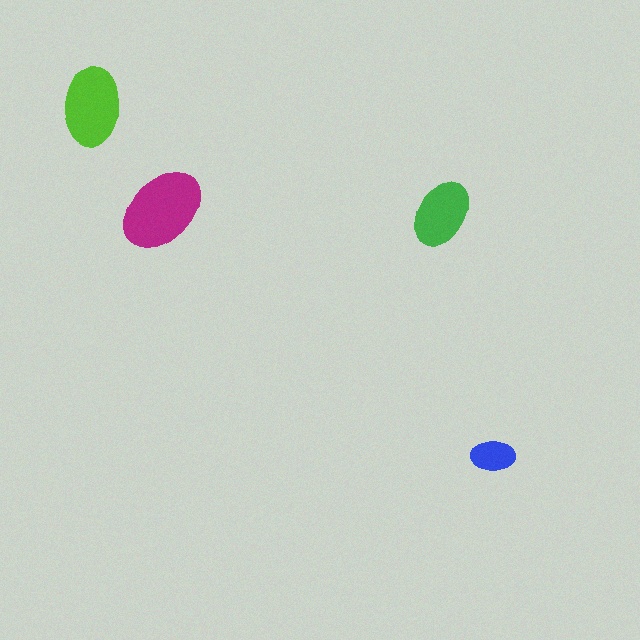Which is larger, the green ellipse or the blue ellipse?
The green one.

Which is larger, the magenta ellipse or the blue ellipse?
The magenta one.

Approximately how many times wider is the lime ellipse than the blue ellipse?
About 2 times wider.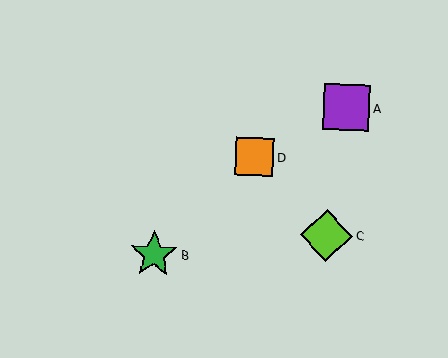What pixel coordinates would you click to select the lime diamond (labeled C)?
Click at (327, 235) to select the lime diamond C.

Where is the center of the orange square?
The center of the orange square is at (254, 157).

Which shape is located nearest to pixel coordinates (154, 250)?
The green star (labeled B) at (154, 254) is nearest to that location.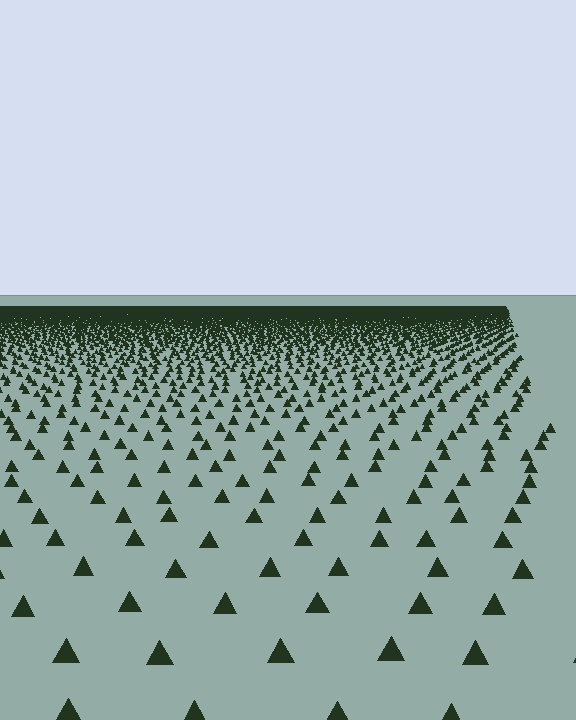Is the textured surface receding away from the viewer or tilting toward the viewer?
The surface is receding away from the viewer. Texture elements get smaller and denser toward the top.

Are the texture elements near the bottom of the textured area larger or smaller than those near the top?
Larger. Near the bottom, elements are closer to the viewer and appear at a bigger on-screen size.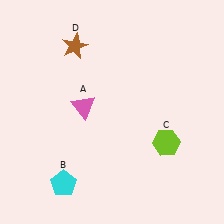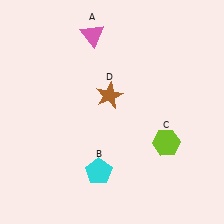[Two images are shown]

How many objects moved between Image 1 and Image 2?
3 objects moved between the two images.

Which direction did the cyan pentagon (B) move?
The cyan pentagon (B) moved right.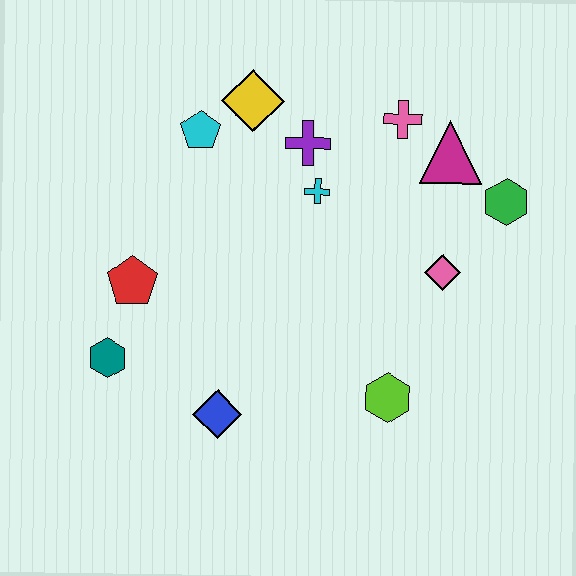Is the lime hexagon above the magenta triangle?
No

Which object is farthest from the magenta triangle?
The teal hexagon is farthest from the magenta triangle.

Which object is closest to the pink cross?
The magenta triangle is closest to the pink cross.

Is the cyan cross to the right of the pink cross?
No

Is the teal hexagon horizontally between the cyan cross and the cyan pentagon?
No